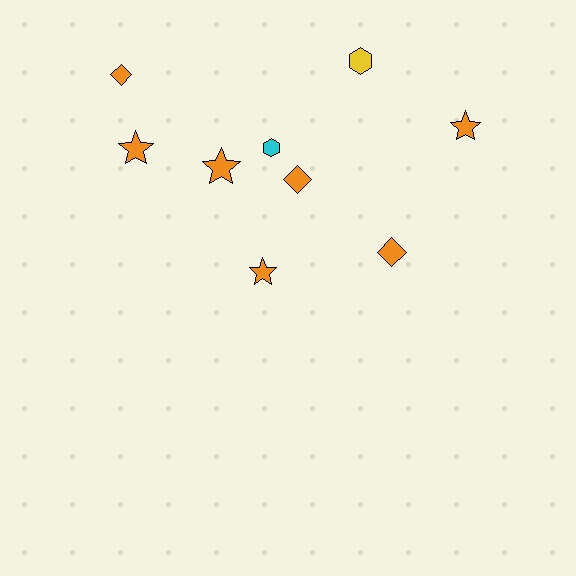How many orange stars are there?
There are 4 orange stars.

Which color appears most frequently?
Orange, with 7 objects.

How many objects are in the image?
There are 9 objects.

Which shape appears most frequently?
Star, with 4 objects.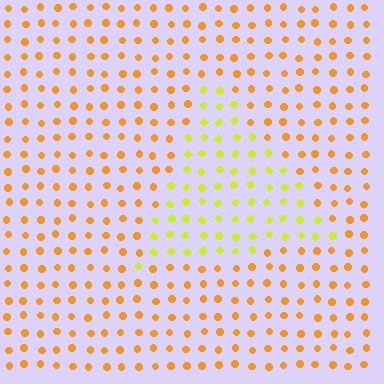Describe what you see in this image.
The image is filled with small orange elements in a uniform arrangement. A triangle-shaped region is visible where the elements are tinted to a slightly different hue, forming a subtle color boundary.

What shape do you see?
I see a triangle.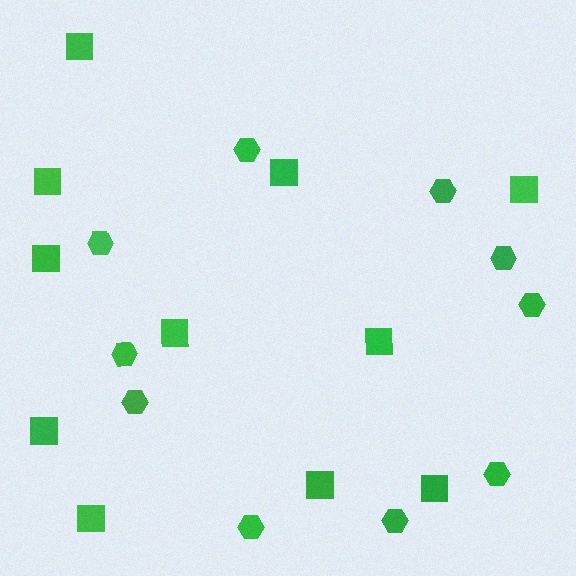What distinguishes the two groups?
There are 2 groups: one group of squares (11) and one group of hexagons (10).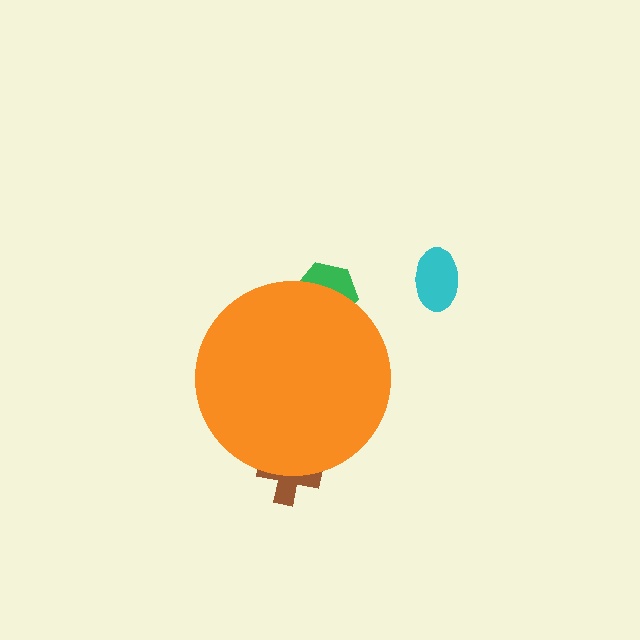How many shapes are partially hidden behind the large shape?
2 shapes are partially hidden.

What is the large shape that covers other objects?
An orange circle.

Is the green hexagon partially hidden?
Yes, the green hexagon is partially hidden behind the orange circle.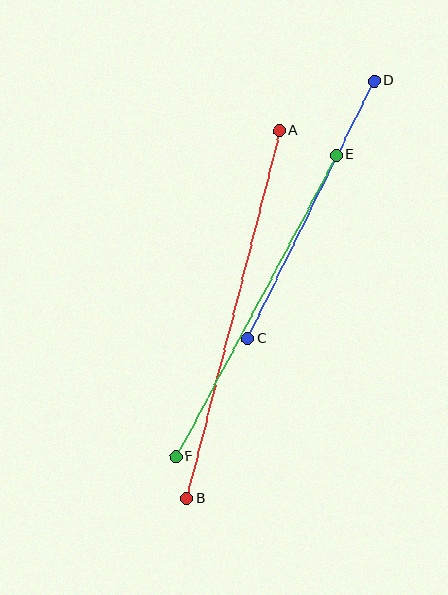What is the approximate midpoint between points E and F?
The midpoint is at approximately (256, 306) pixels.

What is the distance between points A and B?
The distance is approximately 379 pixels.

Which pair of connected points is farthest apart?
Points A and B are farthest apart.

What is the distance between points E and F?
The distance is approximately 342 pixels.